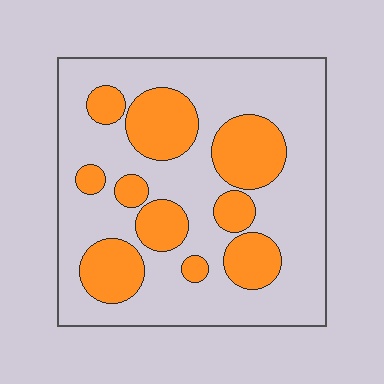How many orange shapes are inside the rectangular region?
10.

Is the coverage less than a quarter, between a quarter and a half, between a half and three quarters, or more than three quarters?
Between a quarter and a half.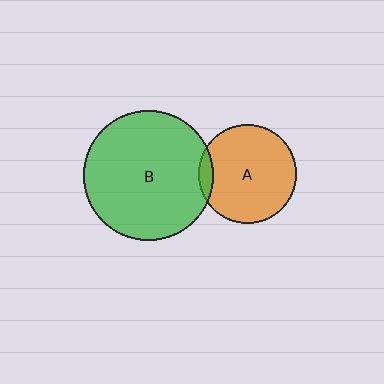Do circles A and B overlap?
Yes.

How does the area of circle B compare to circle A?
Approximately 1.8 times.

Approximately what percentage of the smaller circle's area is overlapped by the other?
Approximately 10%.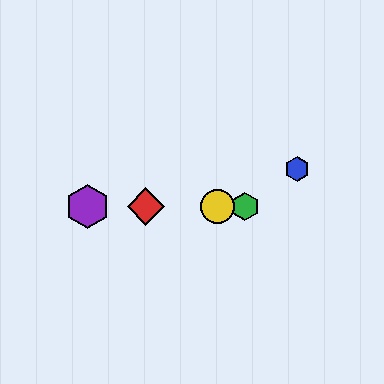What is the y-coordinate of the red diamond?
The red diamond is at y≈206.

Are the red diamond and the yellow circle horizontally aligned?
Yes, both are at y≈206.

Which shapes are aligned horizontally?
The red diamond, the green hexagon, the yellow circle, the purple hexagon are aligned horizontally.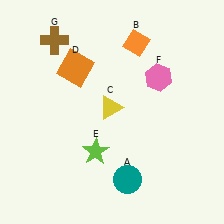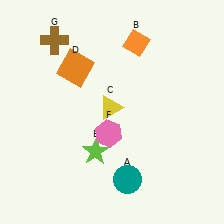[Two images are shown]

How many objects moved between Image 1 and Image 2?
1 object moved between the two images.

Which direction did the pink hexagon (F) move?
The pink hexagon (F) moved down.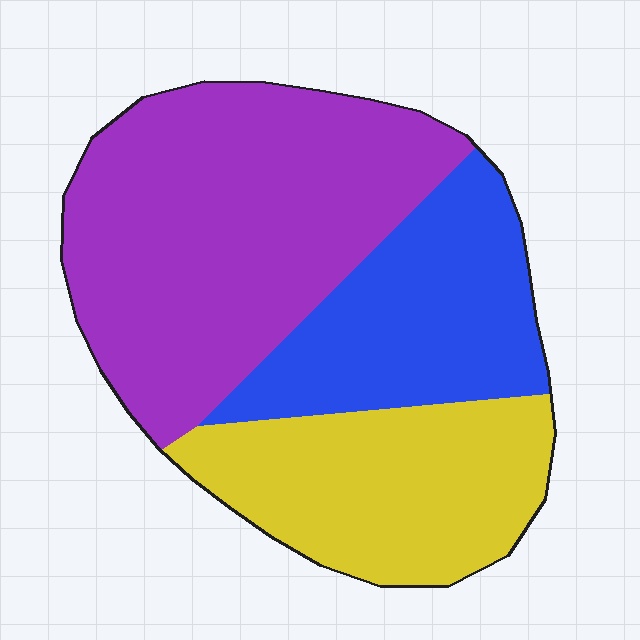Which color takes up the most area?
Purple, at roughly 45%.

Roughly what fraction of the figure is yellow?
Yellow takes up about one quarter (1/4) of the figure.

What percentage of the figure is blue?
Blue takes up between a sixth and a third of the figure.